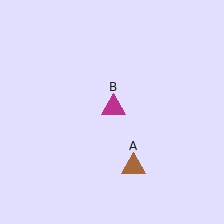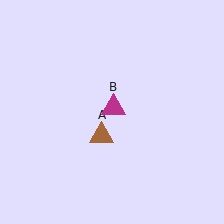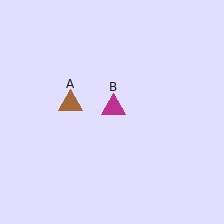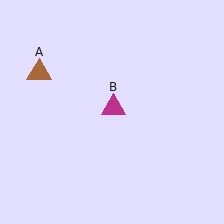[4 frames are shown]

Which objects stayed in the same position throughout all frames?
Magenta triangle (object B) remained stationary.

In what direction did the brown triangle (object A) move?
The brown triangle (object A) moved up and to the left.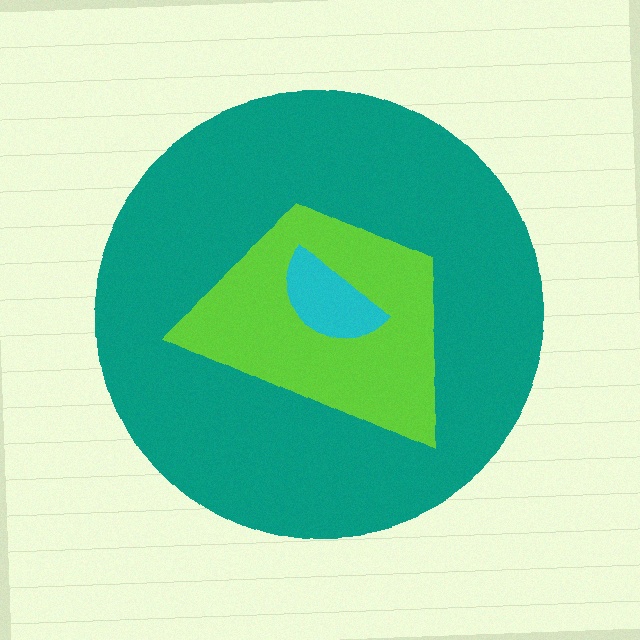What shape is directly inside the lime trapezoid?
The cyan semicircle.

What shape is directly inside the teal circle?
The lime trapezoid.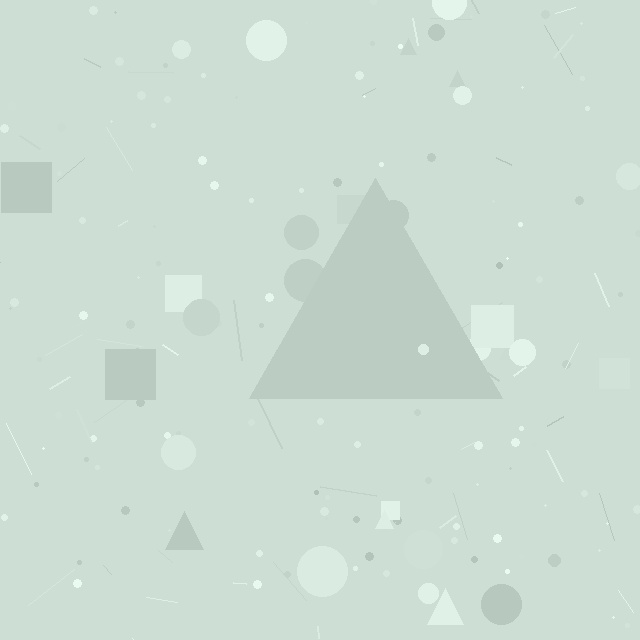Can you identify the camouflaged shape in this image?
The camouflaged shape is a triangle.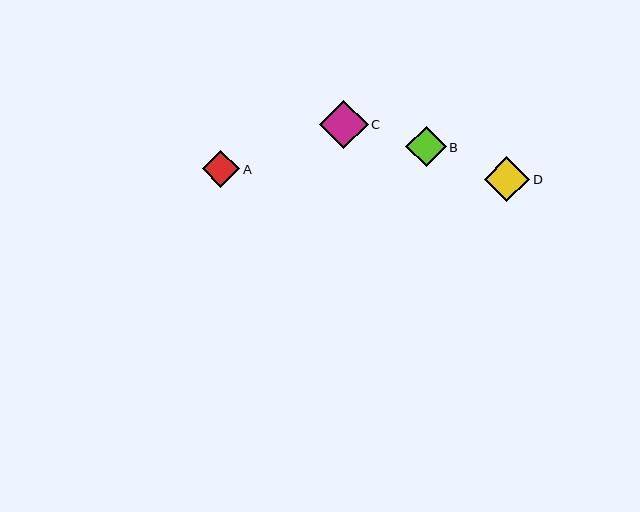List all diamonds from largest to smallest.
From largest to smallest: C, D, B, A.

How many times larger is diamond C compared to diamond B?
Diamond C is approximately 1.2 times the size of diamond B.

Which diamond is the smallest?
Diamond A is the smallest with a size of approximately 37 pixels.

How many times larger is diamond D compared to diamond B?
Diamond D is approximately 1.1 times the size of diamond B.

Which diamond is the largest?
Diamond C is the largest with a size of approximately 48 pixels.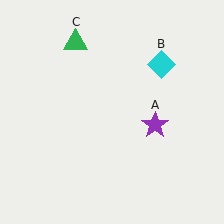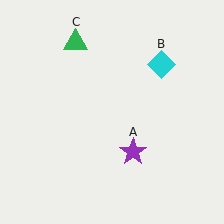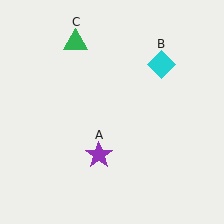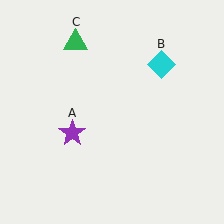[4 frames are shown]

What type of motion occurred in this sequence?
The purple star (object A) rotated clockwise around the center of the scene.